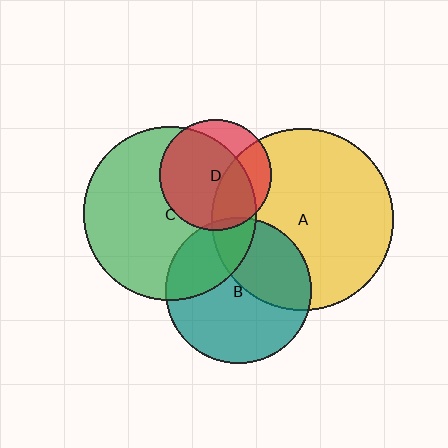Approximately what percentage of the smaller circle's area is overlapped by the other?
Approximately 75%.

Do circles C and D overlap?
Yes.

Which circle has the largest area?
Circle A (yellow).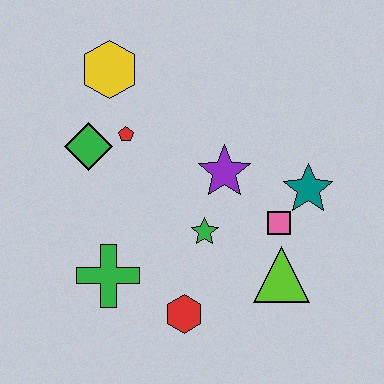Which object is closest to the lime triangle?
The pink square is closest to the lime triangle.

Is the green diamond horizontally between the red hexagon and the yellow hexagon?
No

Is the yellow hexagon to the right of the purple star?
No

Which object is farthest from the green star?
The yellow hexagon is farthest from the green star.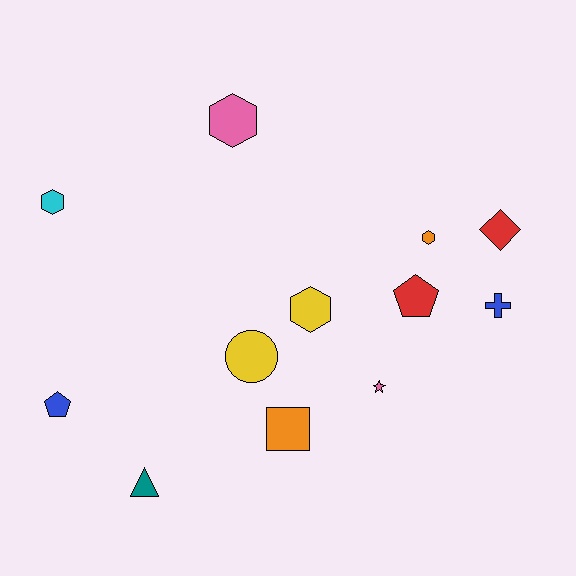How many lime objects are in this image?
There are no lime objects.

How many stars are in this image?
There is 1 star.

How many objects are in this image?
There are 12 objects.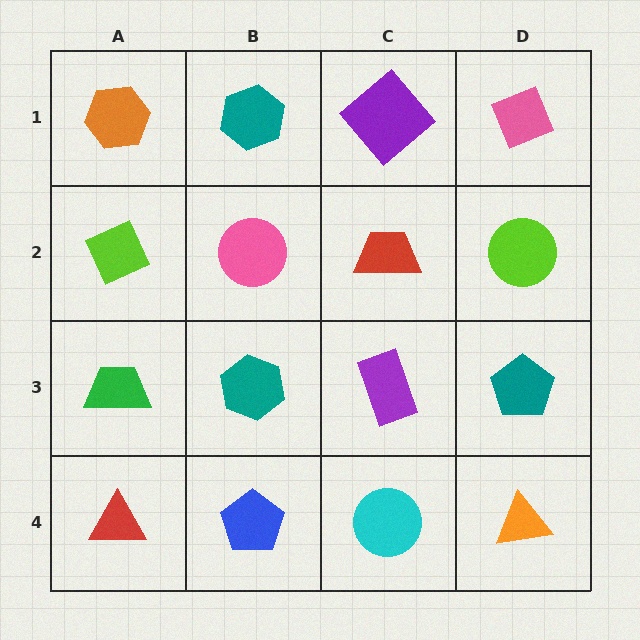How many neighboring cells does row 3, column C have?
4.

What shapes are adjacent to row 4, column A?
A green trapezoid (row 3, column A), a blue pentagon (row 4, column B).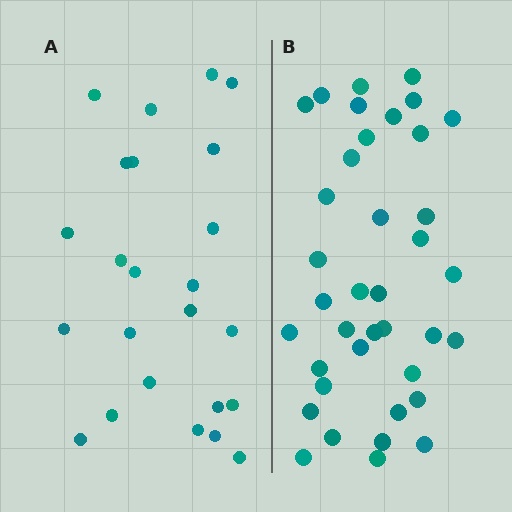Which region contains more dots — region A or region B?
Region B (the right region) has more dots.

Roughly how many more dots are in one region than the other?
Region B has approximately 15 more dots than region A.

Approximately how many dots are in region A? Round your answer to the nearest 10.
About 20 dots. (The exact count is 24, which rounds to 20.)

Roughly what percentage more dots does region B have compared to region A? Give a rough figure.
About 60% more.